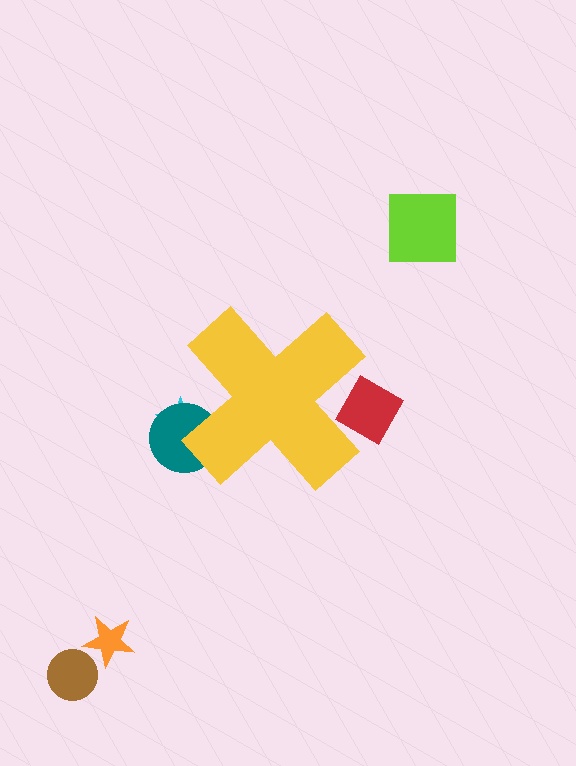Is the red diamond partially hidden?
Yes, the red diamond is partially hidden behind the yellow cross.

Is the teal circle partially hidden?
Yes, the teal circle is partially hidden behind the yellow cross.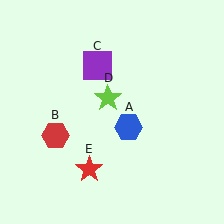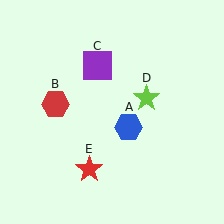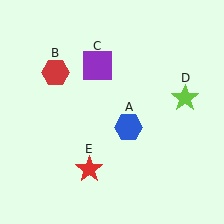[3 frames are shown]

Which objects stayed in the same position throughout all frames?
Blue hexagon (object A) and purple square (object C) and red star (object E) remained stationary.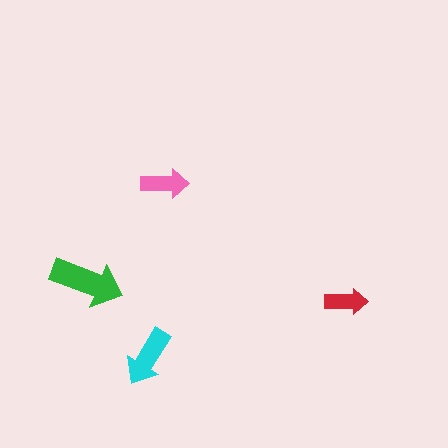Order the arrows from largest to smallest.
the green one, the cyan one, the pink one, the red one.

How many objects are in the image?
There are 4 objects in the image.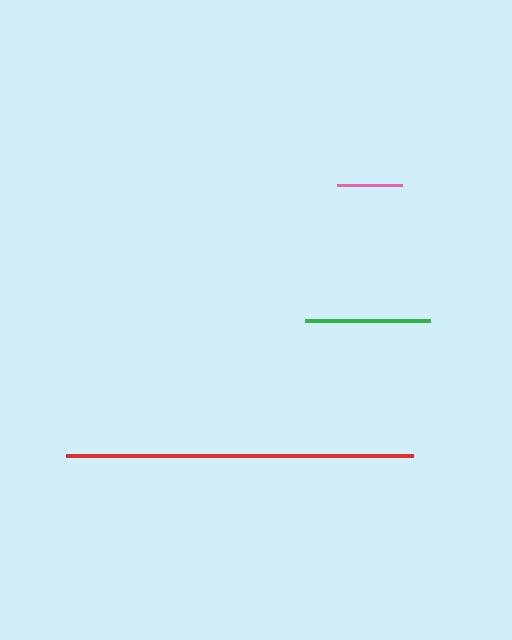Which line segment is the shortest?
The pink line is the shortest at approximately 65 pixels.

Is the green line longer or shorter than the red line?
The red line is longer than the green line.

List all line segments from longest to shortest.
From longest to shortest: red, green, pink.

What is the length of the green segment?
The green segment is approximately 125 pixels long.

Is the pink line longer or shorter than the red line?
The red line is longer than the pink line.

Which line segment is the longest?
The red line is the longest at approximately 347 pixels.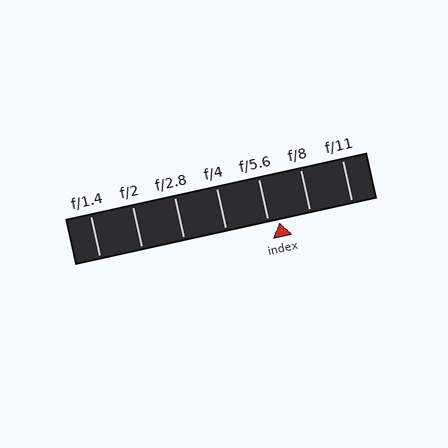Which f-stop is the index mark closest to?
The index mark is closest to f/5.6.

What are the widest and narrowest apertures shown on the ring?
The widest aperture shown is f/1.4 and the narrowest is f/11.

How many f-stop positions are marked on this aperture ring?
There are 7 f-stop positions marked.